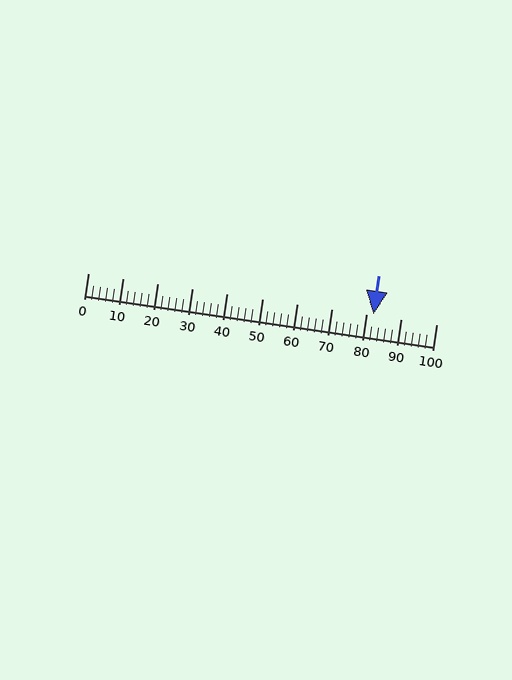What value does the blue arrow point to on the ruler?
The blue arrow points to approximately 82.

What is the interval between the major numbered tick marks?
The major tick marks are spaced 10 units apart.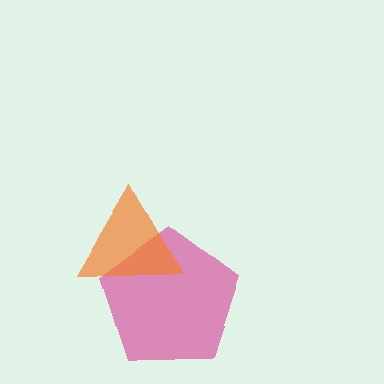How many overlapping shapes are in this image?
There are 2 overlapping shapes in the image.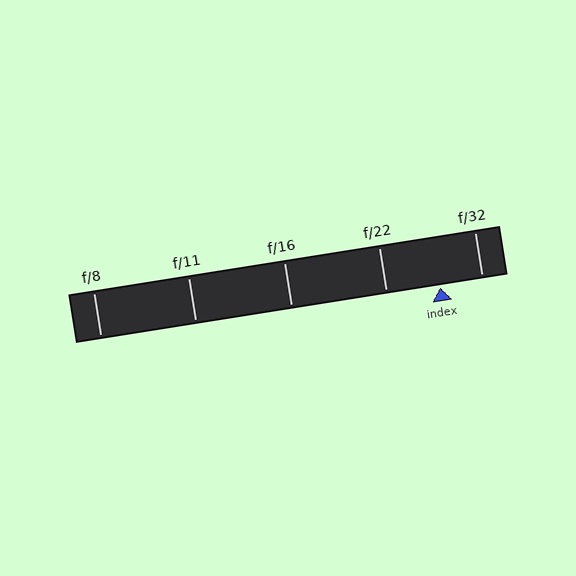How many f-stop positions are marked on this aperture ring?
There are 5 f-stop positions marked.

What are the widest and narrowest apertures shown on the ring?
The widest aperture shown is f/8 and the narrowest is f/32.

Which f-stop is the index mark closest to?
The index mark is closest to f/32.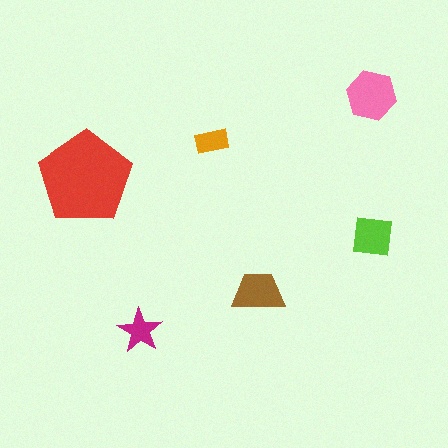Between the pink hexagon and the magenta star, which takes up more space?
The pink hexagon.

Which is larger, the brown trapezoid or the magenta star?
The brown trapezoid.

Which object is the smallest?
The orange rectangle.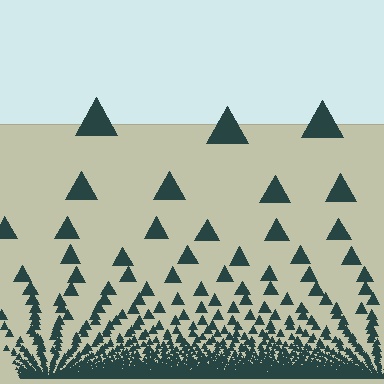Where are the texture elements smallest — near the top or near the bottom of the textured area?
Near the bottom.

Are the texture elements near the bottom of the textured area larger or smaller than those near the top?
Smaller. The gradient is inverted — elements near the bottom are smaller and denser.